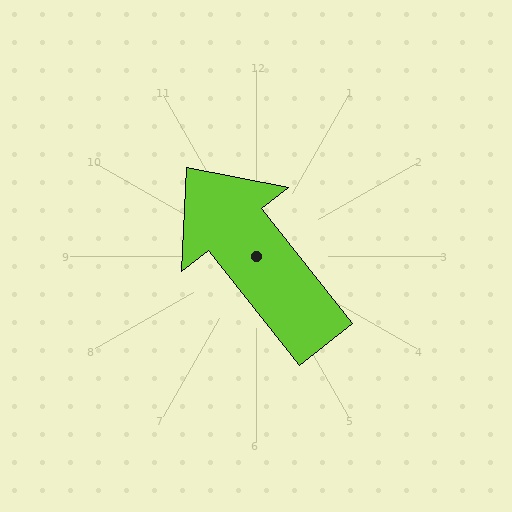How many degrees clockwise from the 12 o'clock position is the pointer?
Approximately 322 degrees.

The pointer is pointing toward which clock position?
Roughly 11 o'clock.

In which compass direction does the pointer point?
Northwest.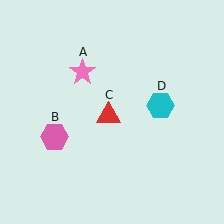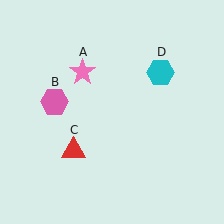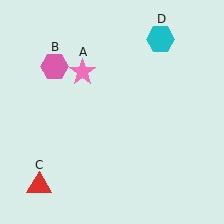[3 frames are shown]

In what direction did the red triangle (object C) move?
The red triangle (object C) moved down and to the left.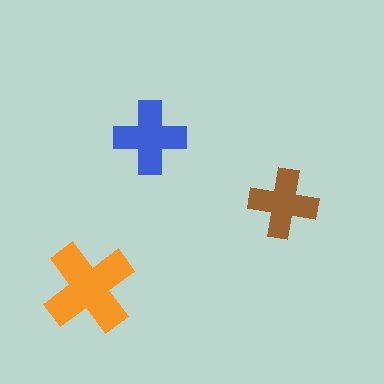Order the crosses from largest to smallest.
the orange one, the blue one, the brown one.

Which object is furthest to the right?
The brown cross is rightmost.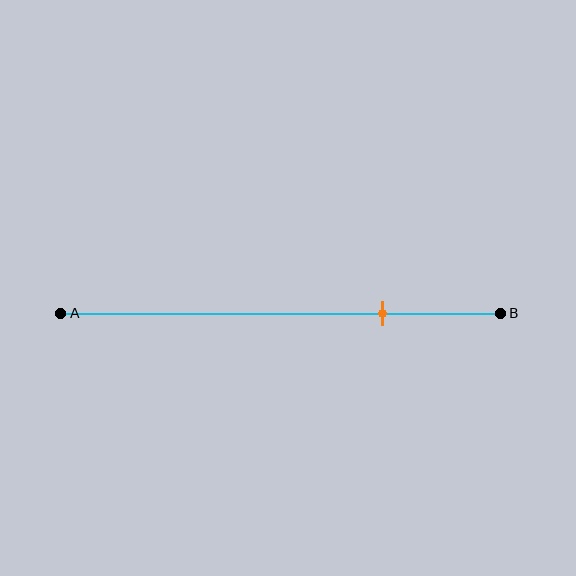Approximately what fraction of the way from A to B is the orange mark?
The orange mark is approximately 75% of the way from A to B.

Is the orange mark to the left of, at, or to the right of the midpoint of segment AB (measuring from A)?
The orange mark is to the right of the midpoint of segment AB.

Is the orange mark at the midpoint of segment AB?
No, the mark is at about 75% from A, not at the 50% midpoint.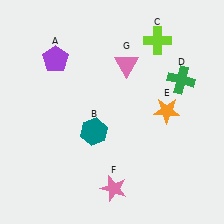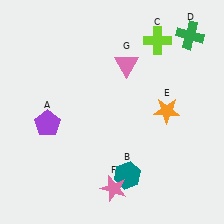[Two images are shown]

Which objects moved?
The objects that moved are: the purple pentagon (A), the teal hexagon (B), the green cross (D).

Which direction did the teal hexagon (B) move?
The teal hexagon (B) moved down.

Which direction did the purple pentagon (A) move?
The purple pentagon (A) moved down.